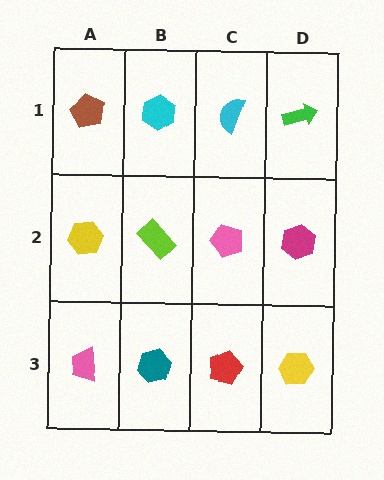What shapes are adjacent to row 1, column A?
A yellow hexagon (row 2, column A), a cyan hexagon (row 1, column B).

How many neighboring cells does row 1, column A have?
2.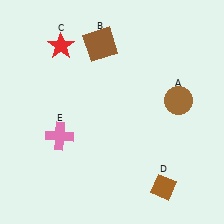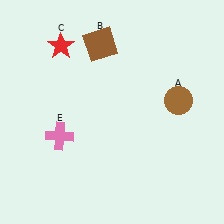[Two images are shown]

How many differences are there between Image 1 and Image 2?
There is 1 difference between the two images.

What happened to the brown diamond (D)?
The brown diamond (D) was removed in Image 2. It was in the bottom-right area of Image 1.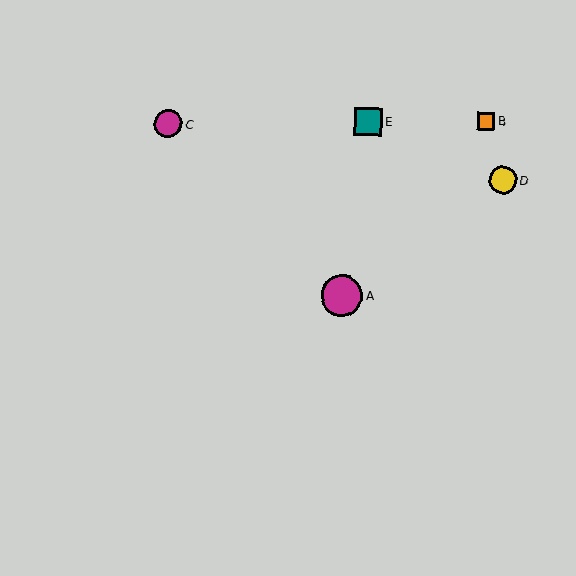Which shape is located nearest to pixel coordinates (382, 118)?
The teal square (labeled E) at (368, 122) is nearest to that location.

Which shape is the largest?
The magenta circle (labeled A) is the largest.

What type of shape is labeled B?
Shape B is an orange square.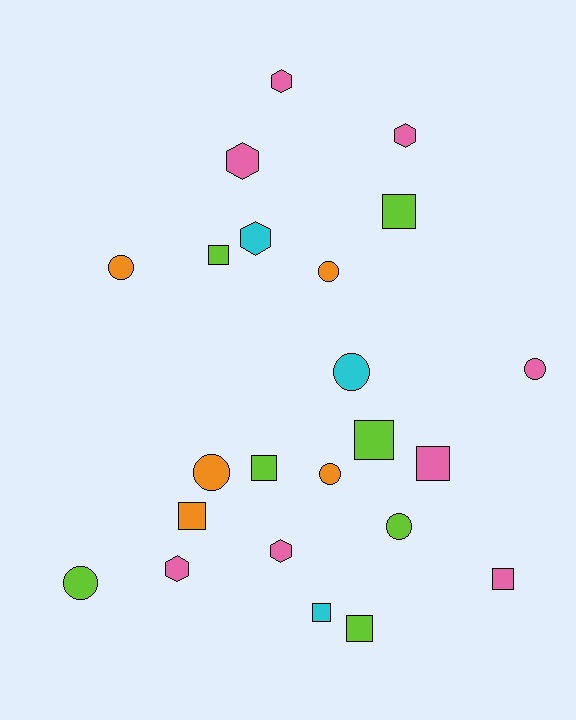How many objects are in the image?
There are 23 objects.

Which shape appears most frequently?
Square, with 9 objects.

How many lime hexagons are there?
There are no lime hexagons.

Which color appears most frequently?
Pink, with 8 objects.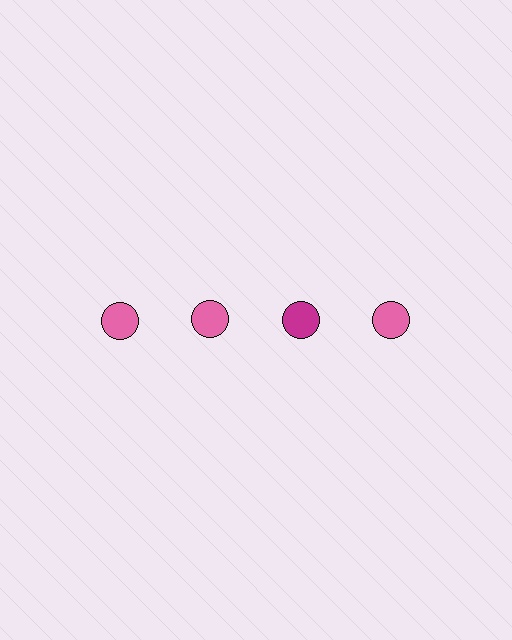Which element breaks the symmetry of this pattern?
The magenta circle in the top row, center column breaks the symmetry. All other shapes are pink circles.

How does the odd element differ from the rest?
It has a different color: magenta instead of pink.